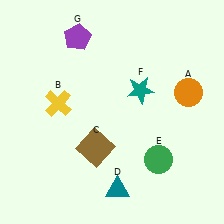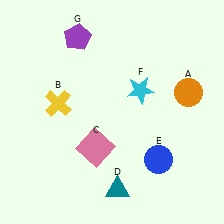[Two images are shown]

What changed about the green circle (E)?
In Image 1, E is green. In Image 2, it changed to blue.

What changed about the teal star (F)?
In Image 1, F is teal. In Image 2, it changed to cyan.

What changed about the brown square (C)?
In Image 1, C is brown. In Image 2, it changed to pink.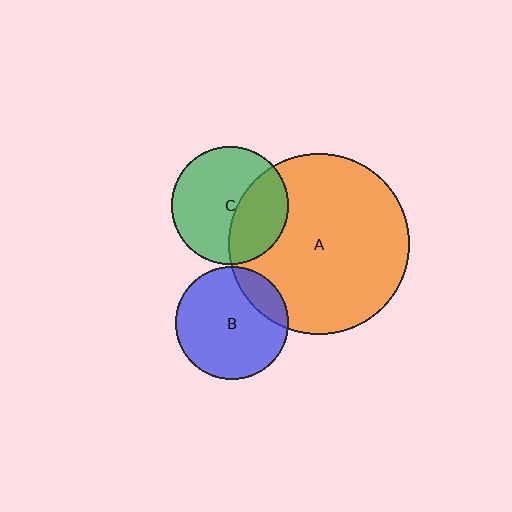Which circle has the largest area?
Circle A (orange).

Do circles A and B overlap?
Yes.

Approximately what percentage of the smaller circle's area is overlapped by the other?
Approximately 15%.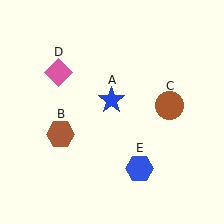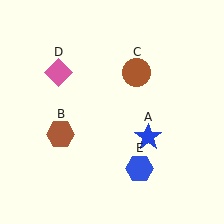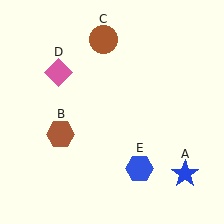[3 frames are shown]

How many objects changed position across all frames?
2 objects changed position: blue star (object A), brown circle (object C).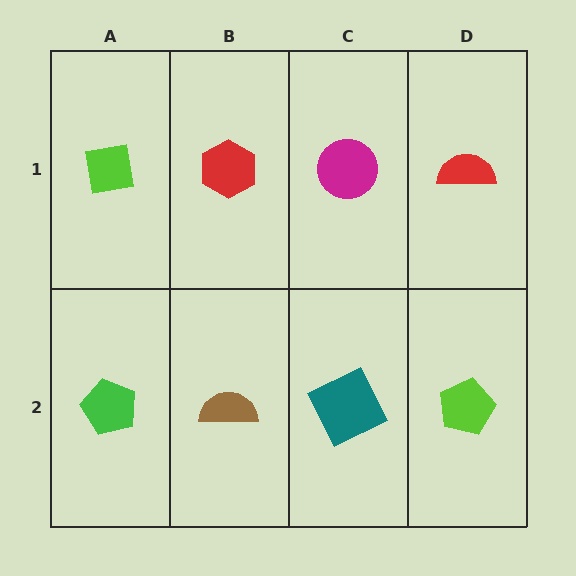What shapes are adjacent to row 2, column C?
A magenta circle (row 1, column C), a brown semicircle (row 2, column B), a lime pentagon (row 2, column D).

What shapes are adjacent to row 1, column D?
A lime pentagon (row 2, column D), a magenta circle (row 1, column C).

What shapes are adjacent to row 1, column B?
A brown semicircle (row 2, column B), a lime square (row 1, column A), a magenta circle (row 1, column C).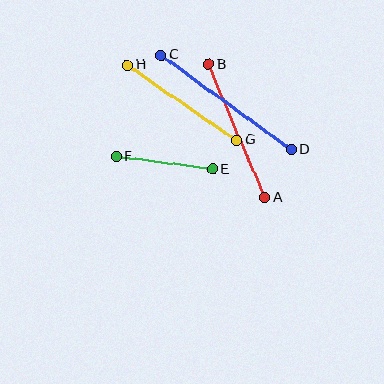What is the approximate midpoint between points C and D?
The midpoint is at approximately (226, 102) pixels.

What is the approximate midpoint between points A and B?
The midpoint is at approximately (237, 131) pixels.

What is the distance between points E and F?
The distance is approximately 97 pixels.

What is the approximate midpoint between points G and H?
The midpoint is at approximately (182, 103) pixels.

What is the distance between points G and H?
The distance is approximately 132 pixels.